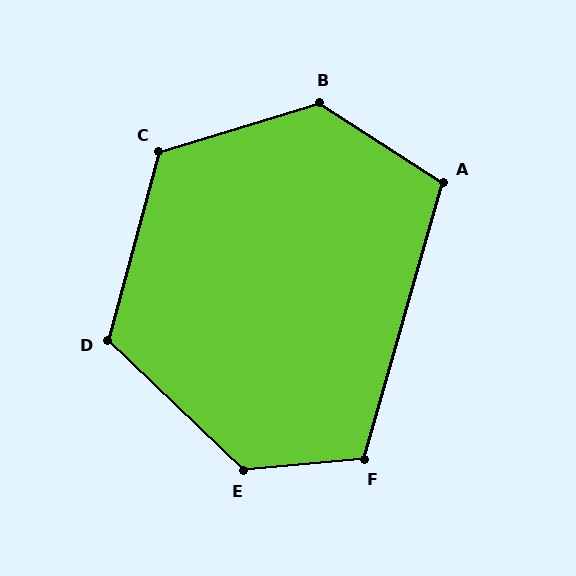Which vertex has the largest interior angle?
E, at approximately 131 degrees.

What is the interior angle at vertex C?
Approximately 122 degrees (obtuse).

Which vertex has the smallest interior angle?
A, at approximately 107 degrees.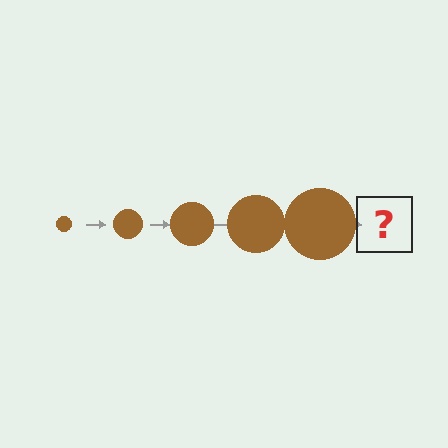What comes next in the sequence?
The next element should be a brown circle, larger than the previous one.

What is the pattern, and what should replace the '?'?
The pattern is that the circle gets progressively larger each step. The '?' should be a brown circle, larger than the previous one.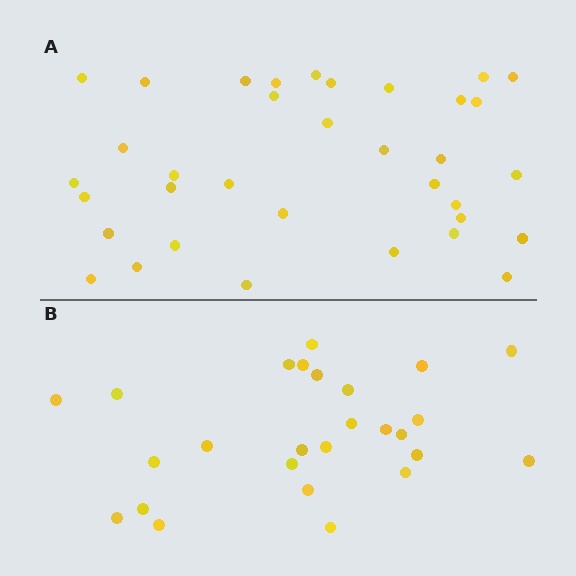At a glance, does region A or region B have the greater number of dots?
Region A (the top region) has more dots.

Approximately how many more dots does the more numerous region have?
Region A has roughly 8 or so more dots than region B.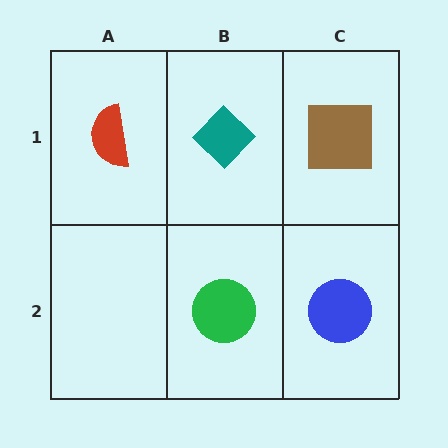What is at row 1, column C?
A brown square.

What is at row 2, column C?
A blue circle.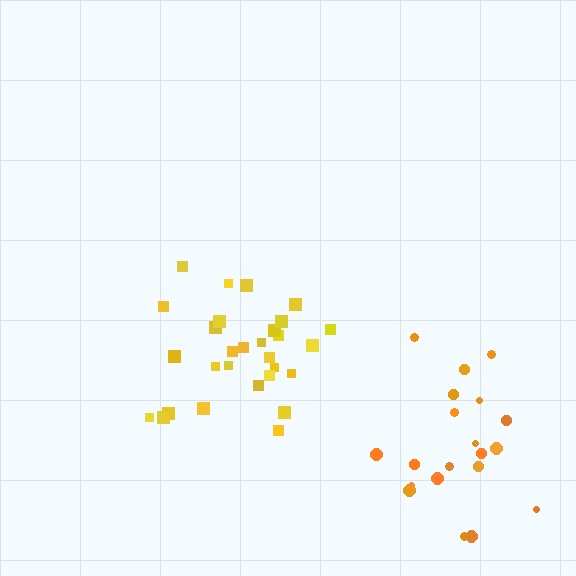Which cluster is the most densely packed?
Yellow.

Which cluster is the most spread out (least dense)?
Orange.